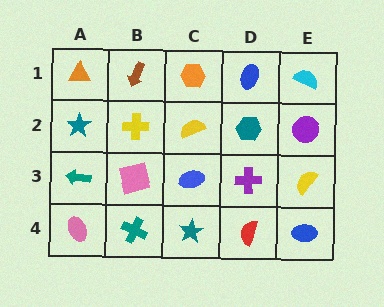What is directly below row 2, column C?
A blue ellipse.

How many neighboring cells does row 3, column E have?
3.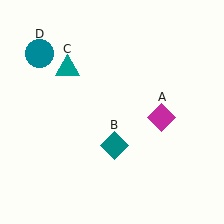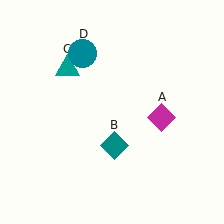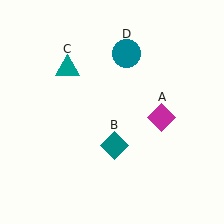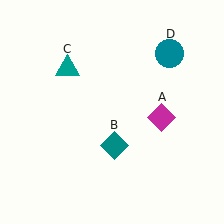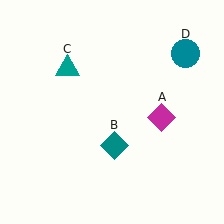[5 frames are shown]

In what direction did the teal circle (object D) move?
The teal circle (object D) moved right.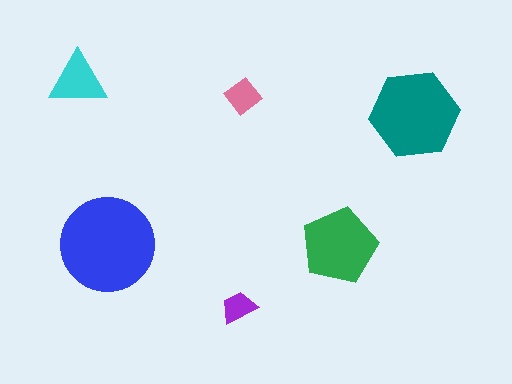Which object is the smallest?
The purple trapezoid.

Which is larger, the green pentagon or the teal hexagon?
The teal hexagon.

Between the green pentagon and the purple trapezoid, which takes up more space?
The green pentagon.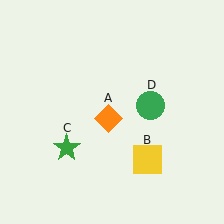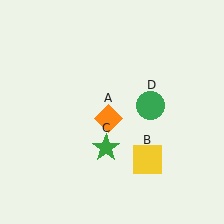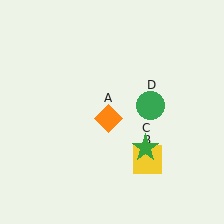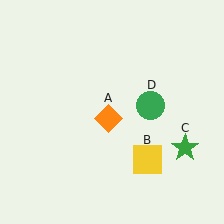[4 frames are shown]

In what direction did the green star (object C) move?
The green star (object C) moved right.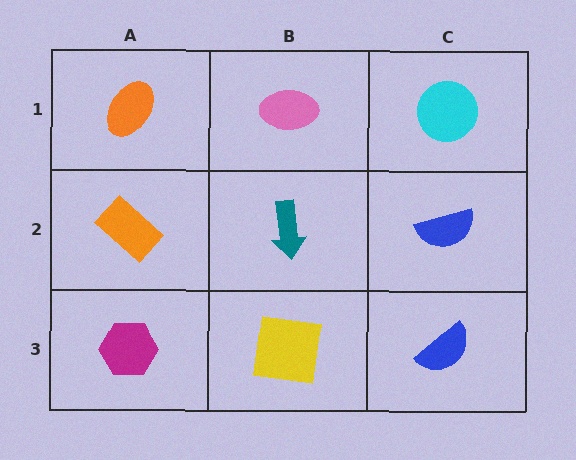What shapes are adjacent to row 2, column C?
A cyan circle (row 1, column C), a blue semicircle (row 3, column C), a teal arrow (row 2, column B).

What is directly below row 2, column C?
A blue semicircle.